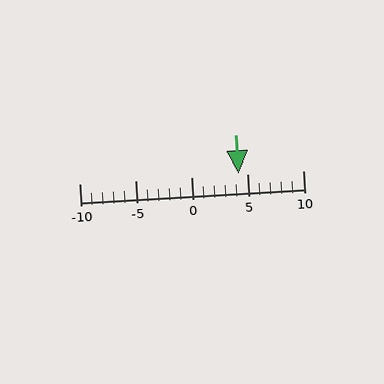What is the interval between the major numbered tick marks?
The major tick marks are spaced 5 units apart.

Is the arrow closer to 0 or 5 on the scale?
The arrow is closer to 5.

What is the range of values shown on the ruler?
The ruler shows values from -10 to 10.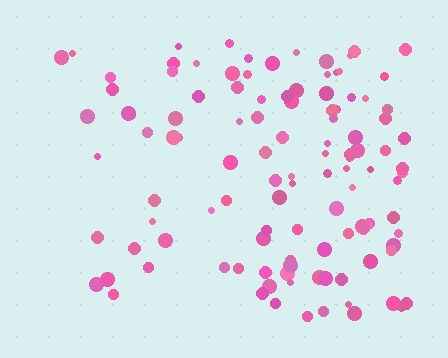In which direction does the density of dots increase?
From left to right, with the right side densest.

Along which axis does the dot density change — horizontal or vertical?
Horizontal.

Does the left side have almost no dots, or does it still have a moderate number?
Still a moderate number, just noticeably fewer than the right.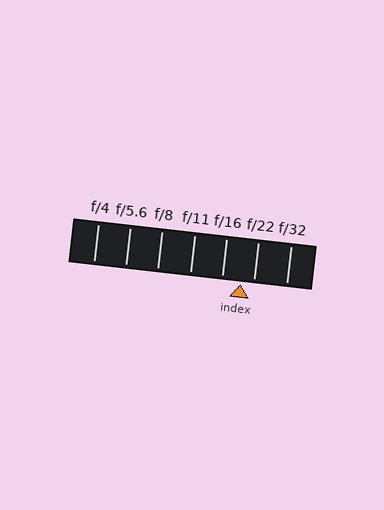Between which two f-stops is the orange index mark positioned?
The index mark is between f/16 and f/22.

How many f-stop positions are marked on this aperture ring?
There are 7 f-stop positions marked.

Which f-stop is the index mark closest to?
The index mark is closest to f/22.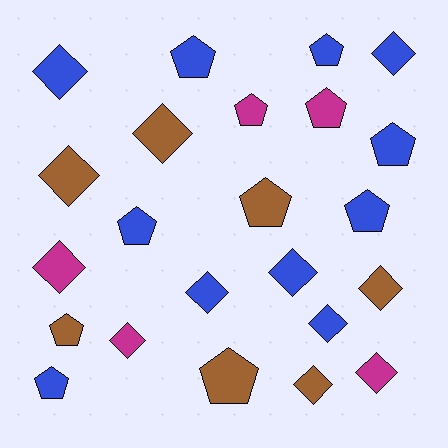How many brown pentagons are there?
There are 3 brown pentagons.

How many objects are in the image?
There are 23 objects.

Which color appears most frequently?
Blue, with 11 objects.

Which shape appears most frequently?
Diamond, with 12 objects.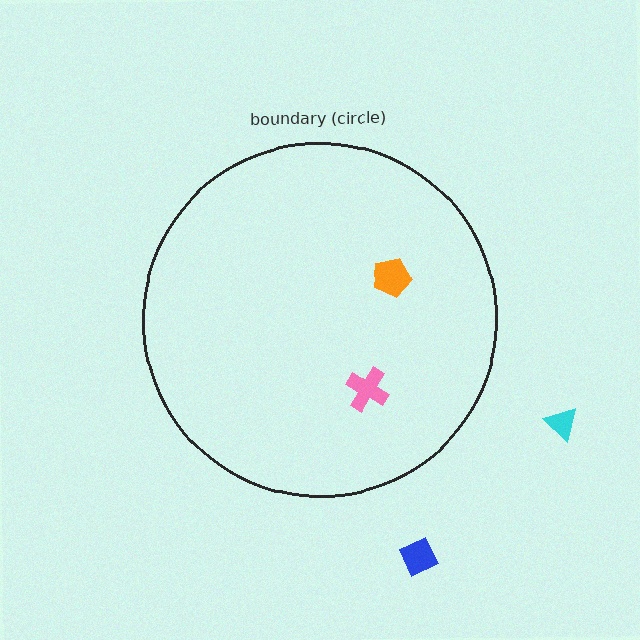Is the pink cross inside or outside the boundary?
Inside.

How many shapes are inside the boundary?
2 inside, 2 outside.